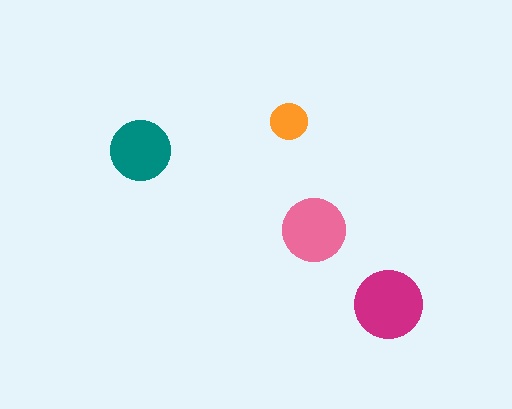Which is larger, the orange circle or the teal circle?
The teal one.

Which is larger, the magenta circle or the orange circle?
The magenta one.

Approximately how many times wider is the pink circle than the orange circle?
About 1.5 times wider.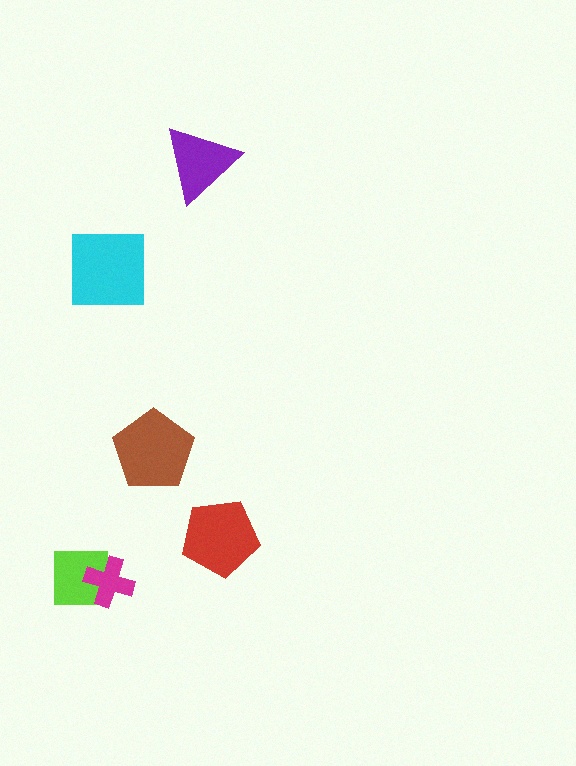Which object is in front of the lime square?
The magenta cross is in front of the lime square.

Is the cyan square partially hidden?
No, no other shape covers it.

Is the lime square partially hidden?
Yes, it is partially covered by another shape.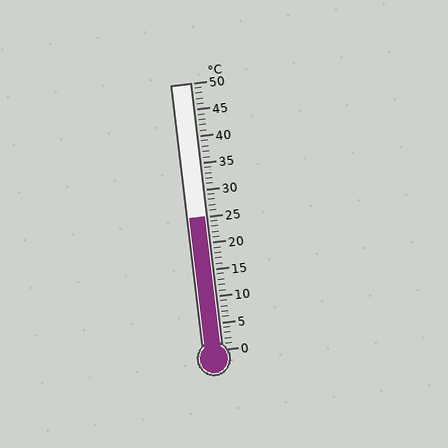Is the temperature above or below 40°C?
The temperature is below 40°C.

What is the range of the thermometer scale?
The thermometer scale ranges from 0°C to 50°C.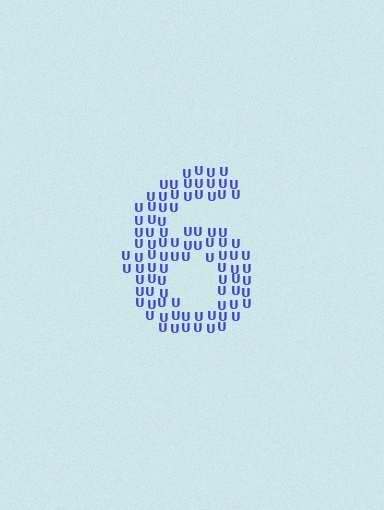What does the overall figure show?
The overall figure shows the digit 6.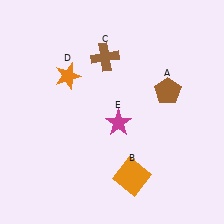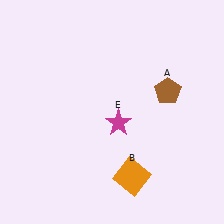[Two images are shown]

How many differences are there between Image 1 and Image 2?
There are 2 differences between the two images.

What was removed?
The orange star (D), the brown cross (C) were removed in Image 2.